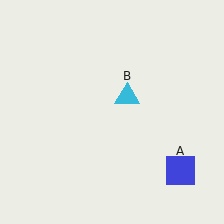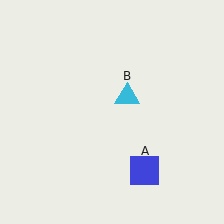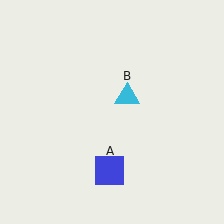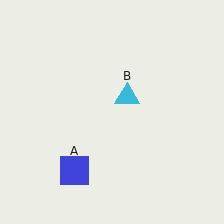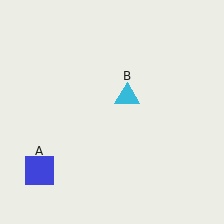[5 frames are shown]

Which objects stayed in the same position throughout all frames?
Cyan triangle (object B) remained stationary.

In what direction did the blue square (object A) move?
The blue square (object A) moved left.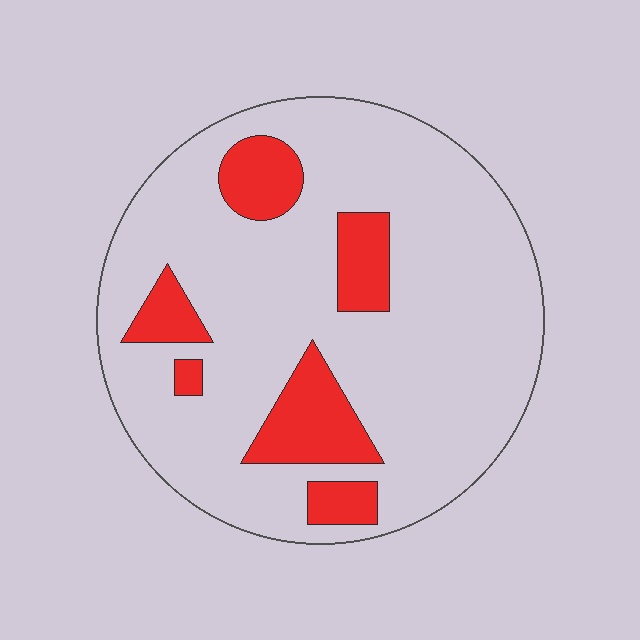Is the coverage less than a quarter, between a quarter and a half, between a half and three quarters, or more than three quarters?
Less than a quarter.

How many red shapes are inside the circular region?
6.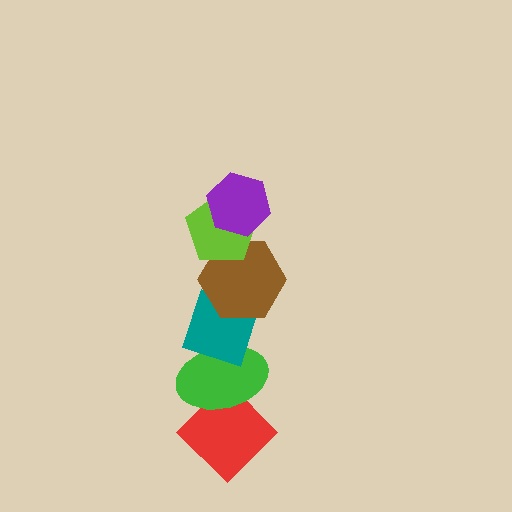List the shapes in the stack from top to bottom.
From top to bottom: the purple hexagon, the lime pentagon, the brown hexagon, the teal diamond, the green ellipse, the red diamond.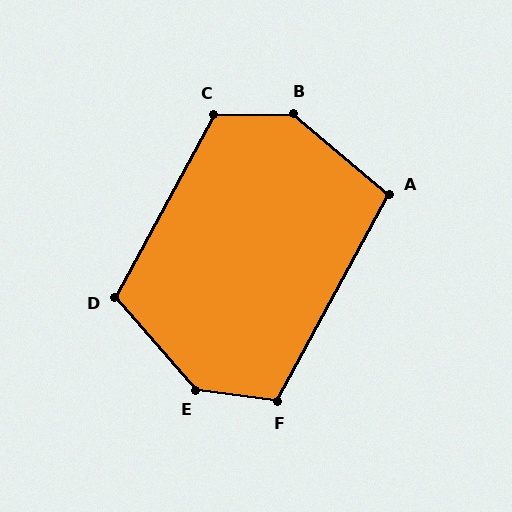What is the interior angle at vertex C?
Approximately 119 degrees (obtuse).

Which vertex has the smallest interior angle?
A, at approximately 102 degrees.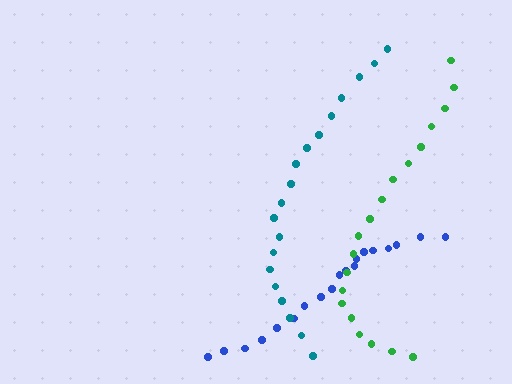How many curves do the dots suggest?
There are 3 distinct paths.